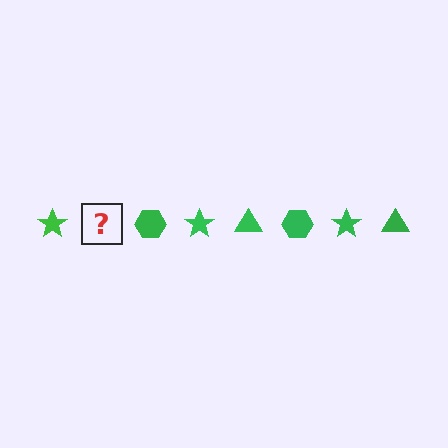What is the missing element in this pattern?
The missing element is a green triangle.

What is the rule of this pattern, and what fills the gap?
The rule is that the pattern cycles through star, triangle, hexagon shapes in green. The gap should be filled with a green triangle.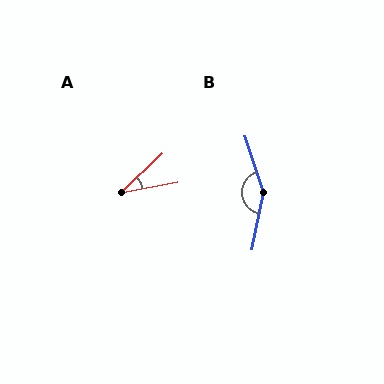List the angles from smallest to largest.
A (33°), B (151°).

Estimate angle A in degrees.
Approximately 33 degrees.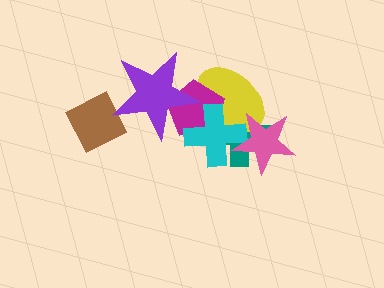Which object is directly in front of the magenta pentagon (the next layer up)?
The cyan cross is directly in front of the magenta pentagon.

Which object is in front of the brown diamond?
The purple star is in front of the brown diamond.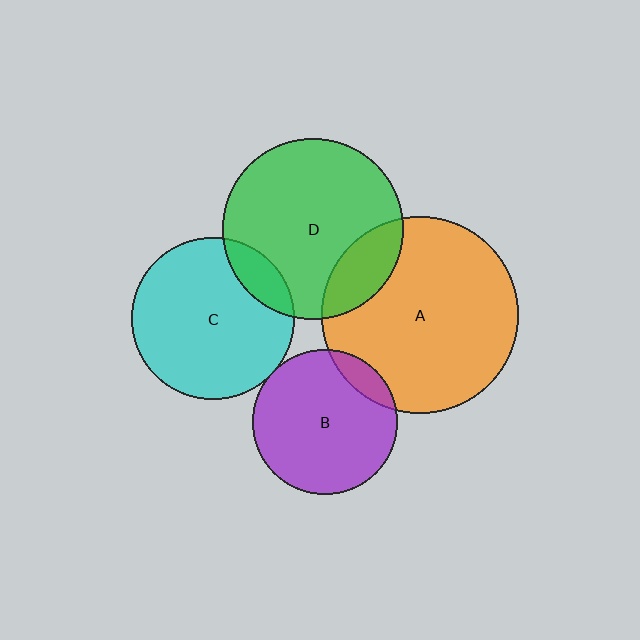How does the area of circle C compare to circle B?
Approximately 1.2 times.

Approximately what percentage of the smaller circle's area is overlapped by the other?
Approximately 20%.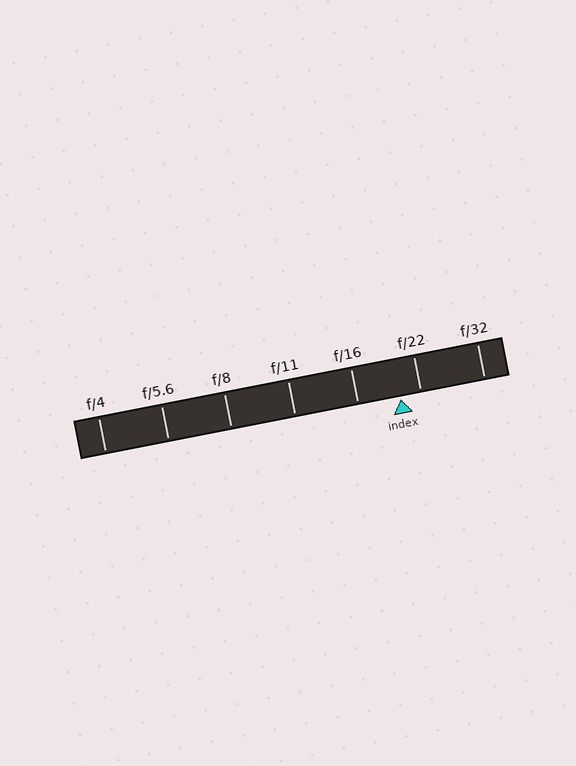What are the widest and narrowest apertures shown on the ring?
The widest aperture shown is f/4 and the narrowest is f/32.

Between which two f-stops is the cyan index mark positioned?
The index mark is between f/16 and f/22.